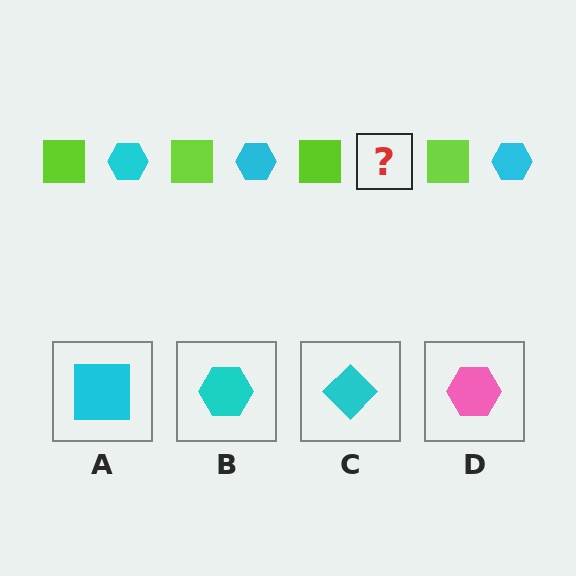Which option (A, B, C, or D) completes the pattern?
B.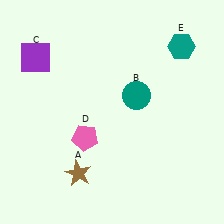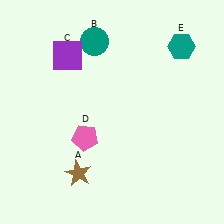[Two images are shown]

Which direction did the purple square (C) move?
The purple square (C) moved right.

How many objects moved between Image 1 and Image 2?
2 objects moved between the two images.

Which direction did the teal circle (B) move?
The teal circle (B) moved up.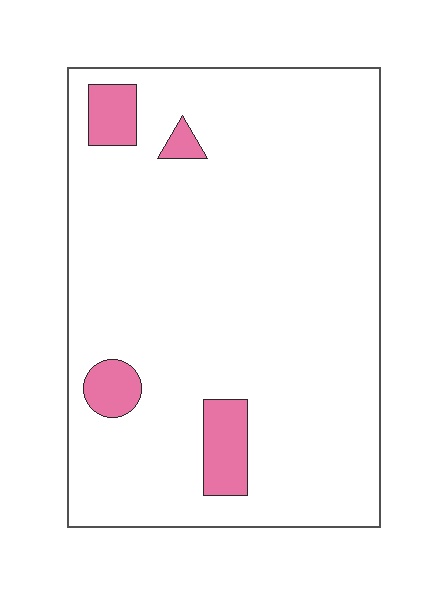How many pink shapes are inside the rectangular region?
4.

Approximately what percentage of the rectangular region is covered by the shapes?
Approximately 10%.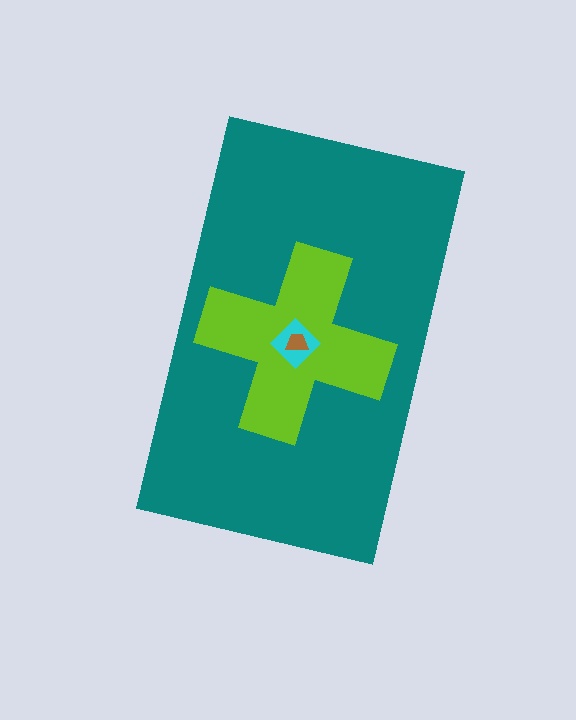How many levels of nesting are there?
4.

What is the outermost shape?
The teal rectangle.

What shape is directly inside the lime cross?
The cyan diamond.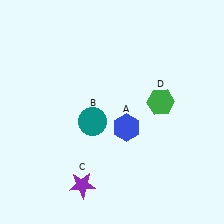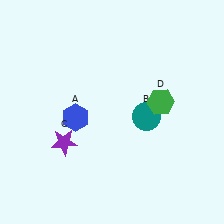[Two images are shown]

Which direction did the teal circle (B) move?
The teal circle (B) moved right.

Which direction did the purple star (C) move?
The purple star (C) moved up.